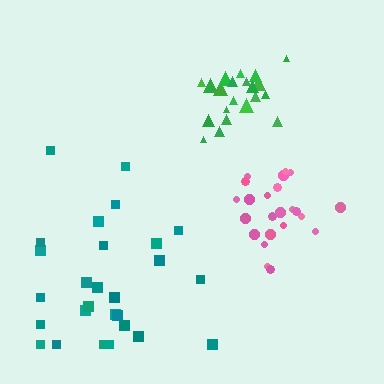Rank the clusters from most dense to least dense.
pink, green, teal.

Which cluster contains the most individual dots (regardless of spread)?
Teal (28).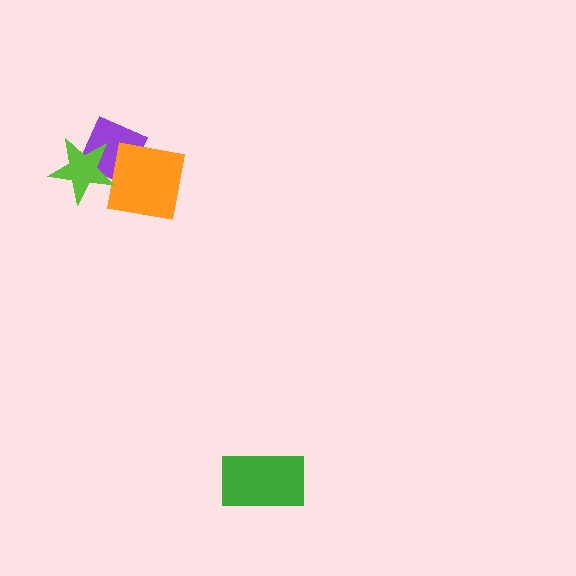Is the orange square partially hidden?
Yes, it is partially covered by another shape.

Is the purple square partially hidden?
Yes, it is partially covered by another shape.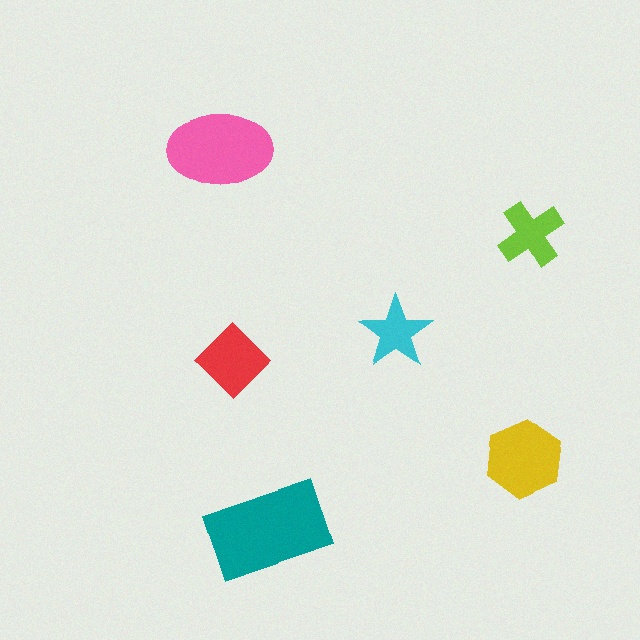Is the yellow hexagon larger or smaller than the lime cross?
Larger.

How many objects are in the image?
There are 6 objects in the image.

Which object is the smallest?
The cyan star.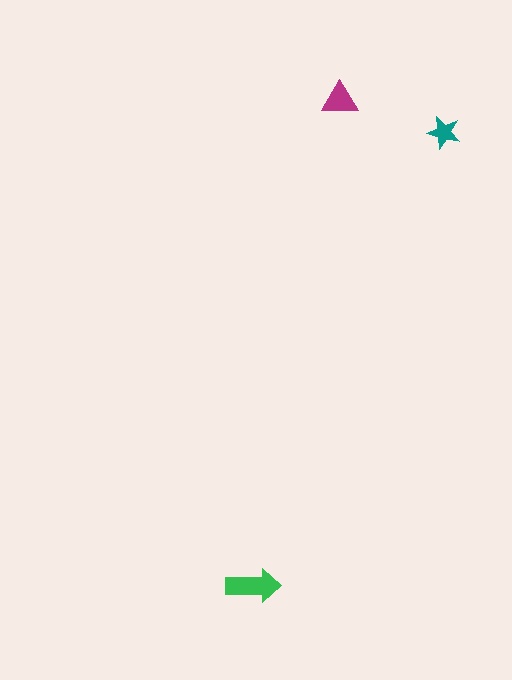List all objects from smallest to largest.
The teal star, the magenta triangle, the green arrow.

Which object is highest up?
The magenta triangle is topmost.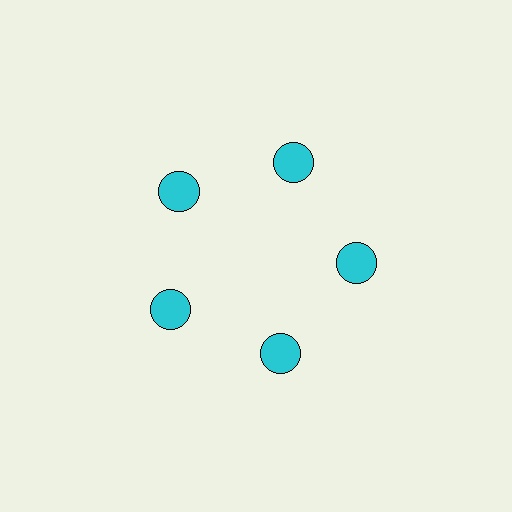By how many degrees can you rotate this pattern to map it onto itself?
The pattern maps onto itself every 72 degrees of rotation.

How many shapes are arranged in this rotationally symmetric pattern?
There are 5 shapes, arranged in 5 groups of 1.